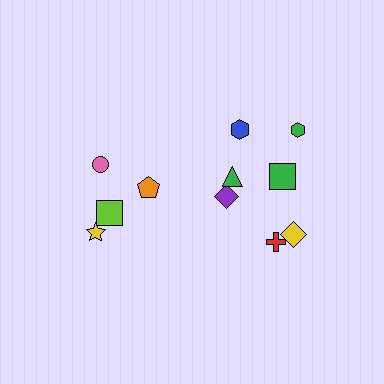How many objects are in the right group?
There are 7 objects.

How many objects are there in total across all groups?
There are 11 objects.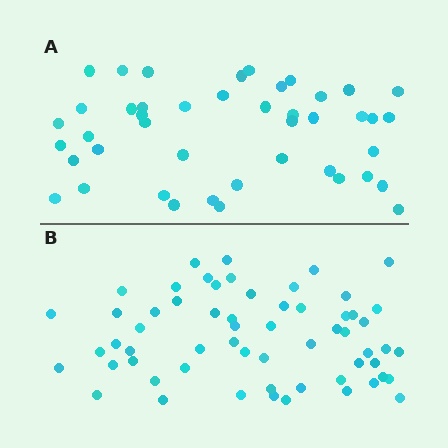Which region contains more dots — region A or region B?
Region B (the bottom region) has more dots.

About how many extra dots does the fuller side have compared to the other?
Region B has approximately 15 more dots than region A.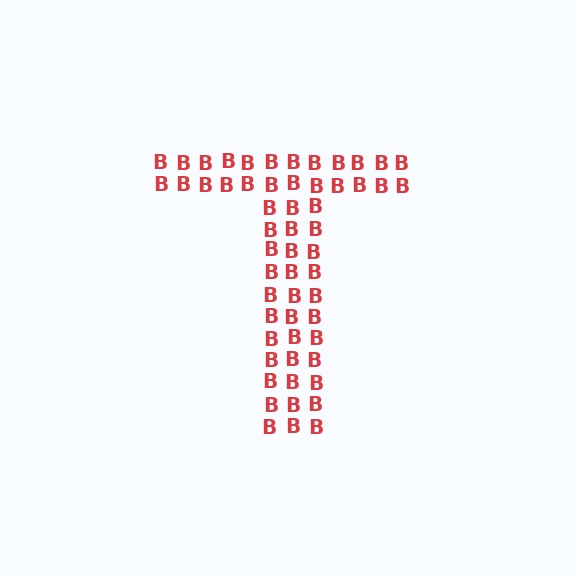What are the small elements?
The small elements are letter B's.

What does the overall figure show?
The overall figure shows the letter T.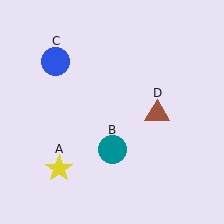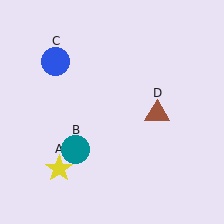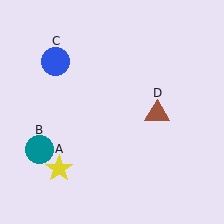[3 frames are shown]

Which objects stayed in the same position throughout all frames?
Yellow star (object A) and blue circle (object C) and brown triangle (object D) remained stationary.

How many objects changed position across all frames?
1 object changed position: teal circle (object B).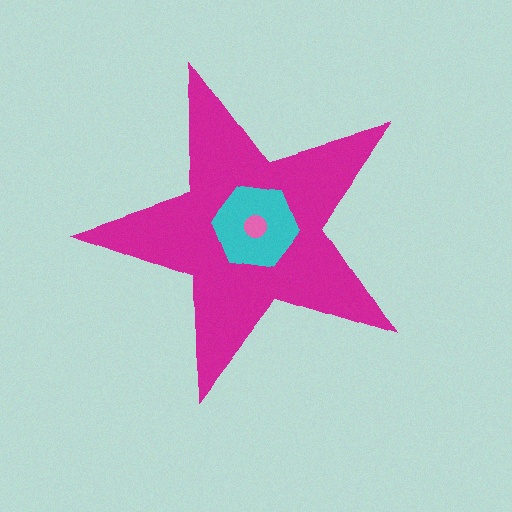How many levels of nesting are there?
3.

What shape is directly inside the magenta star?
The cyan hexagon.